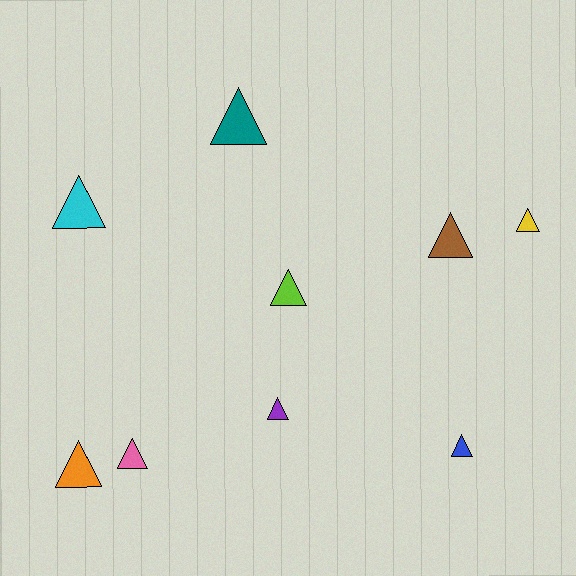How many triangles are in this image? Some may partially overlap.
There are 9 triangles.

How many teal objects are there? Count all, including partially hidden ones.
There is 1 teal object.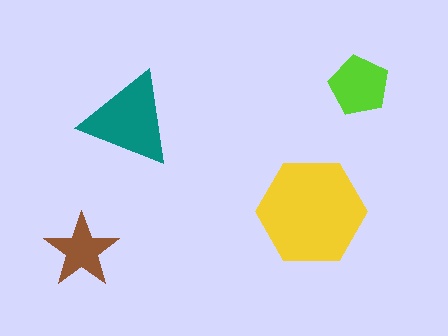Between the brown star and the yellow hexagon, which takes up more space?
The yellow hexagon.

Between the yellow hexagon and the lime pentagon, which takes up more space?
The yellow hexagon.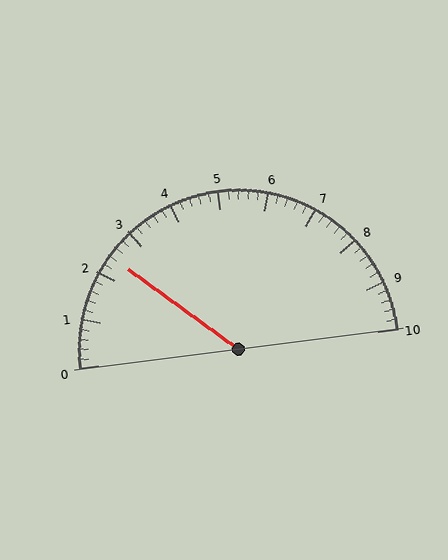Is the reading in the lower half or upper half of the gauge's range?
The reading is in the lower half of the range (0 to 10).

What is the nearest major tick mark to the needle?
The nearest major tick mark is 2.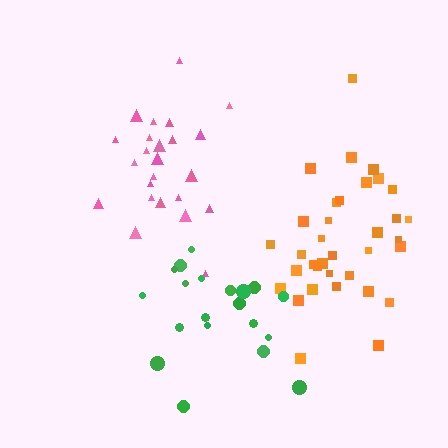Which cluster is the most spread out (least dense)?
Pink.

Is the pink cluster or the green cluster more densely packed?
Green.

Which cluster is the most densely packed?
Green.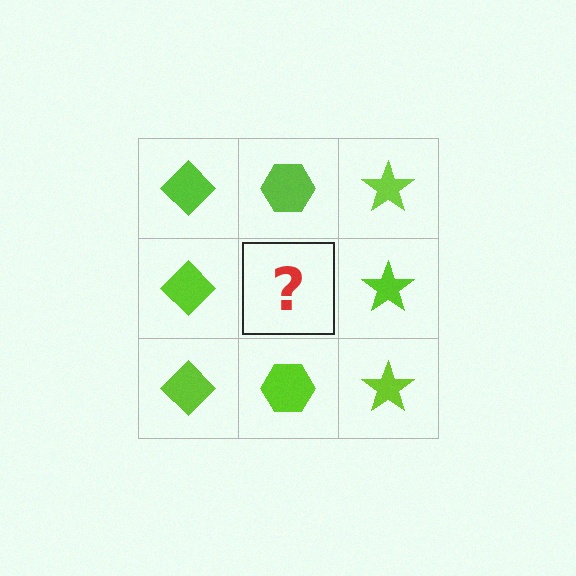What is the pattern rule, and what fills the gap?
The rule is that each column has a consistent shape. The gap should be filled with a lime hexagon.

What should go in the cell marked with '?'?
The missing cell should contain a lime hexagon.